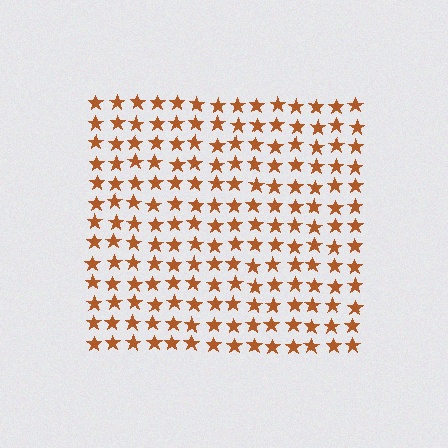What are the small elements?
The small elements are stars.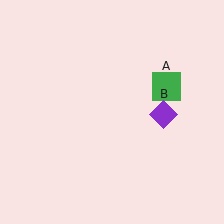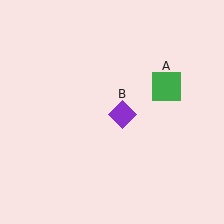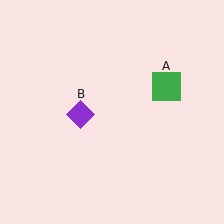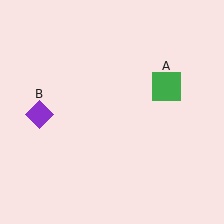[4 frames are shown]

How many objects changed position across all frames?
1 object changed position: purple diamond (object B).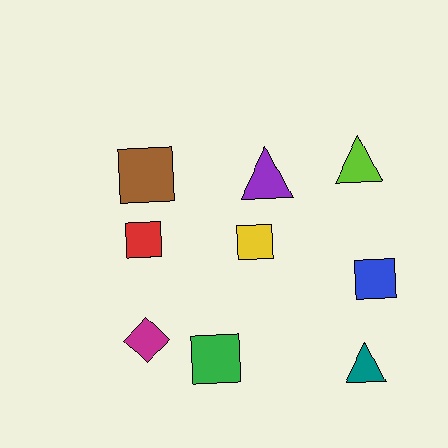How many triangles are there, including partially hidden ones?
There are 3 triangles.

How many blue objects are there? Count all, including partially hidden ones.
There is 1 blue object.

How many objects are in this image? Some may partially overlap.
There are 9 objects.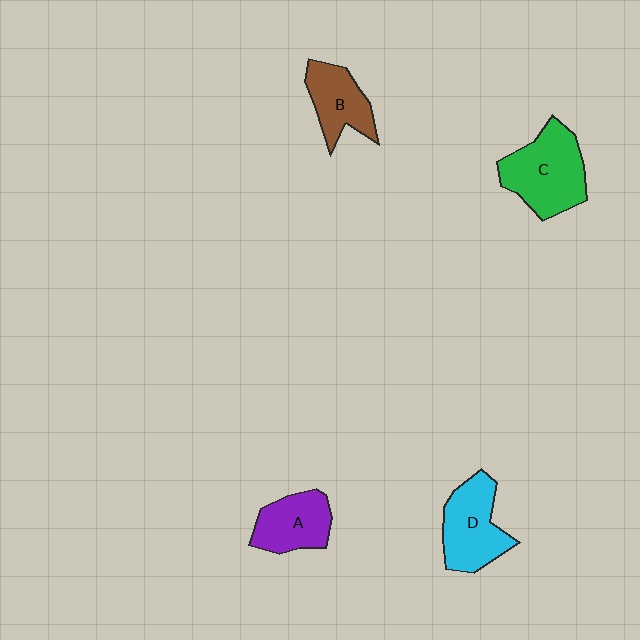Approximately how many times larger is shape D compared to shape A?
Approximately 1.2 times.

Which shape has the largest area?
Shape C (green).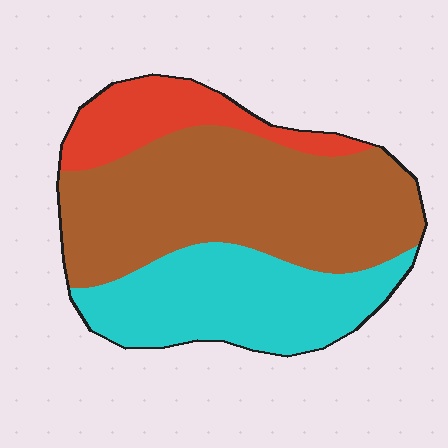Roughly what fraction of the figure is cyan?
Cyan covers roughly 30% of the figure.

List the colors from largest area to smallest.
From largest to smallest: brown, cyan, red.